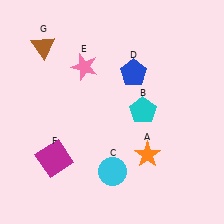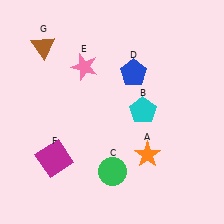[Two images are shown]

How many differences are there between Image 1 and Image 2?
There is 1 difference between the two images.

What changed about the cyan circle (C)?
In Image 1, C is cyan. In Image 2, it changed to green.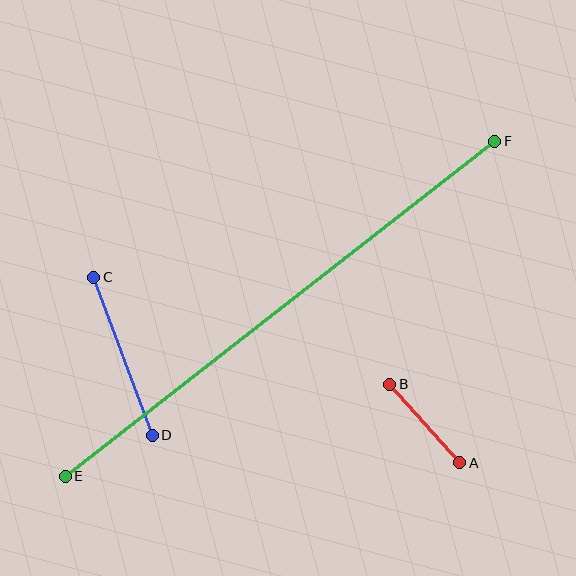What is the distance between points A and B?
The distance is approximately 105 pixels.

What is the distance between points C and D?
The distance is approximately 168 pixels.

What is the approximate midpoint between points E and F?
The midpoint is at approximately (280, 309) pixels.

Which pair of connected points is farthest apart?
Points E and F are farthest apart.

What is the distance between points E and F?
The distance is approximately 545 pixels.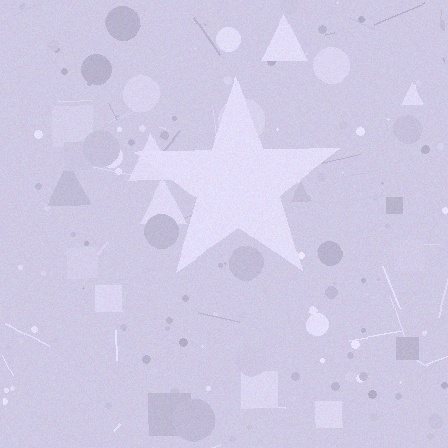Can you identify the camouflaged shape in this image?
The camouflaged shape is a star.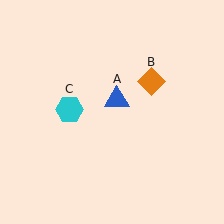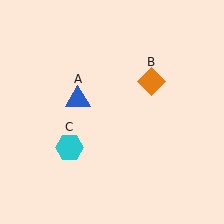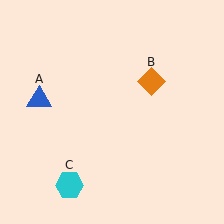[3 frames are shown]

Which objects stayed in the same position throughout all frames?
Orange diamond (object B) remained stationary.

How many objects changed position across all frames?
2 objects changed position: blue triangle (object A), cyan hexagon (object C).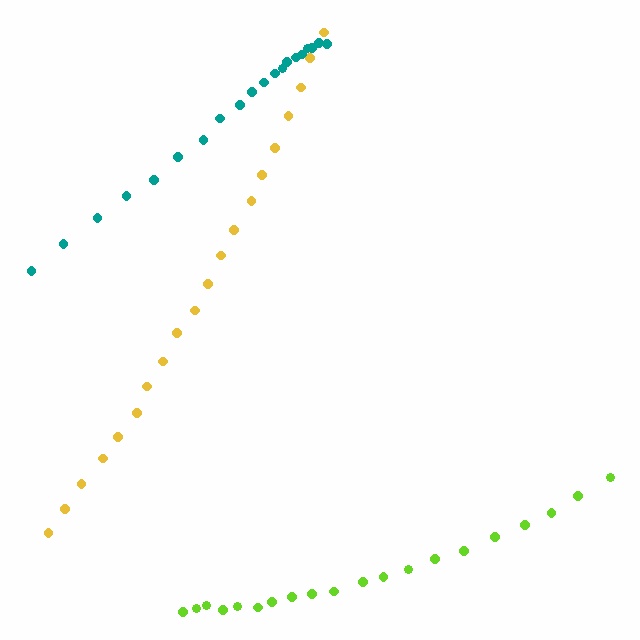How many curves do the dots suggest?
There are 3 distinct paths.